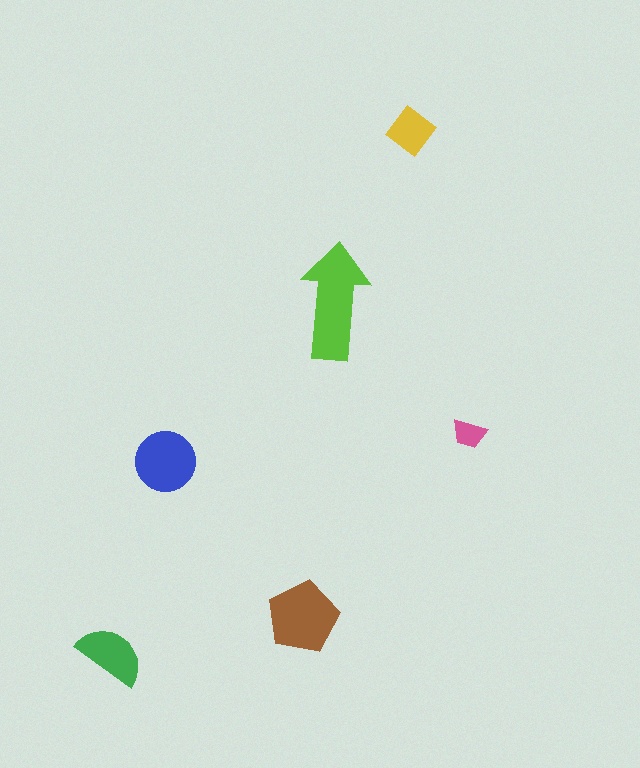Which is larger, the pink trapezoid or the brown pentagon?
The brown pentagon.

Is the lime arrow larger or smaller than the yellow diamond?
Larger.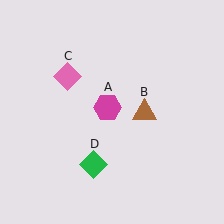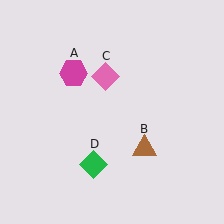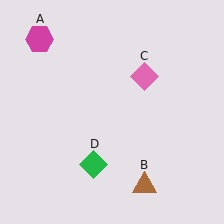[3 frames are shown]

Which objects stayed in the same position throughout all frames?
Green diamond (object D) remained stationary.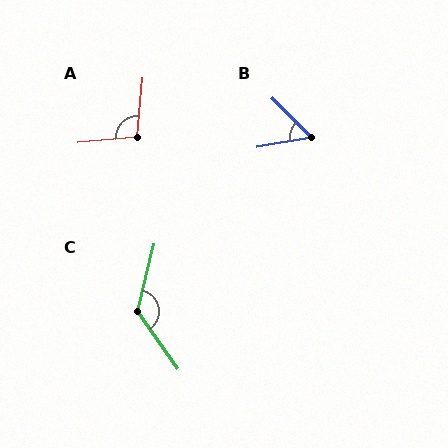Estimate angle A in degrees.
Approximately 100 degrees.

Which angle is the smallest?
B, at approximately 55 degrees.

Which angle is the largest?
C, at approximately 131 degrees.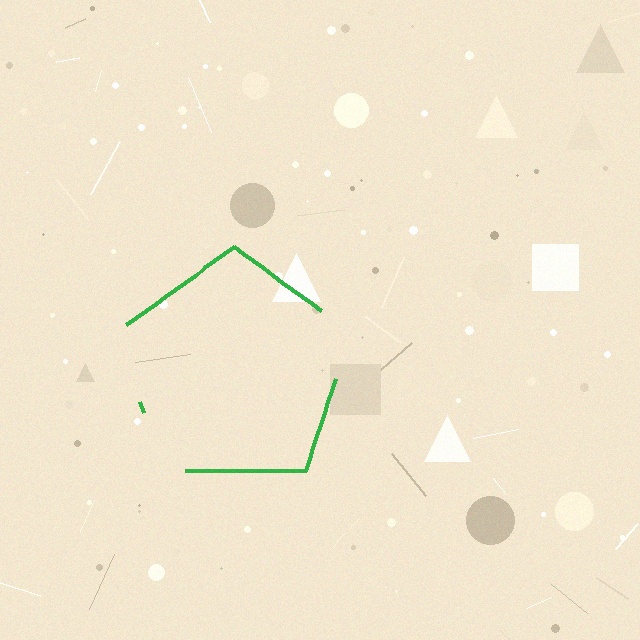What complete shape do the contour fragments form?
The contour fragments form a pentagon.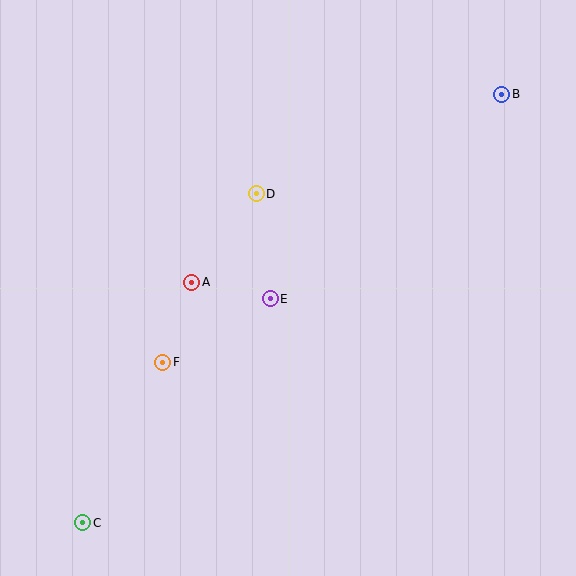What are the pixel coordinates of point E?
Point E is at (270, 299).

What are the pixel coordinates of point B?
Point B is at (502, 94).